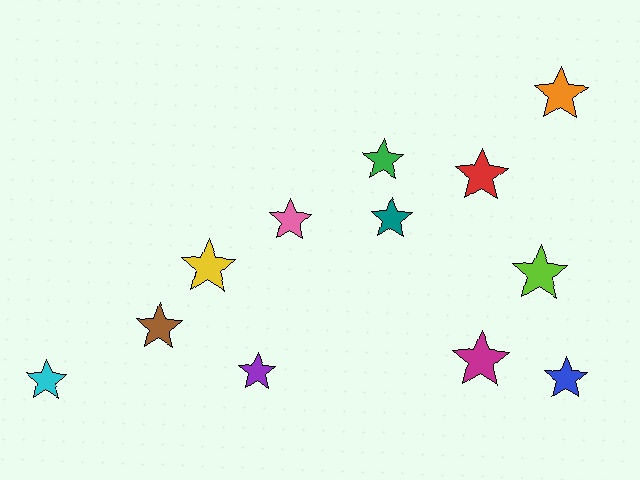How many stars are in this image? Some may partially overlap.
There are 12 stars.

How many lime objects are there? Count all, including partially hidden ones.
There is 1 lime object.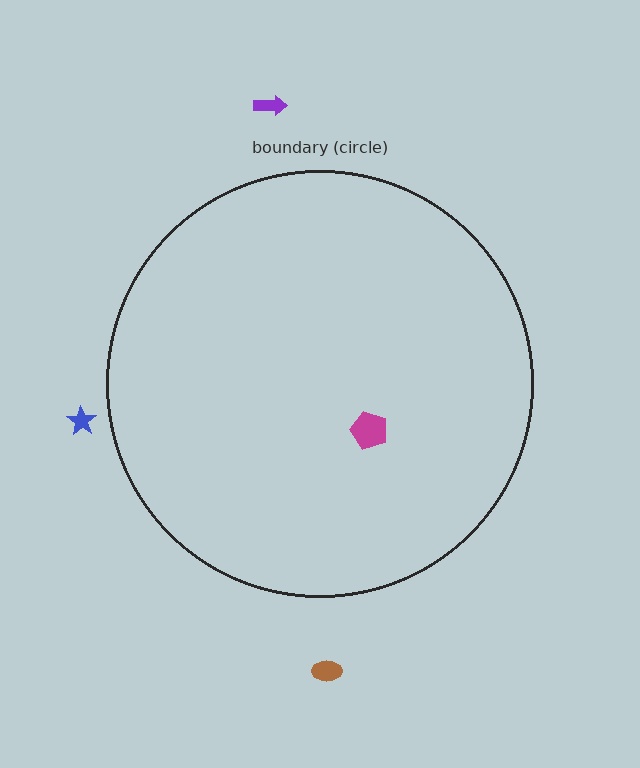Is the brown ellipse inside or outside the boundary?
Outside.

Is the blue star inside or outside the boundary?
Outside.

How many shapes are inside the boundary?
1 inside, 3 outside.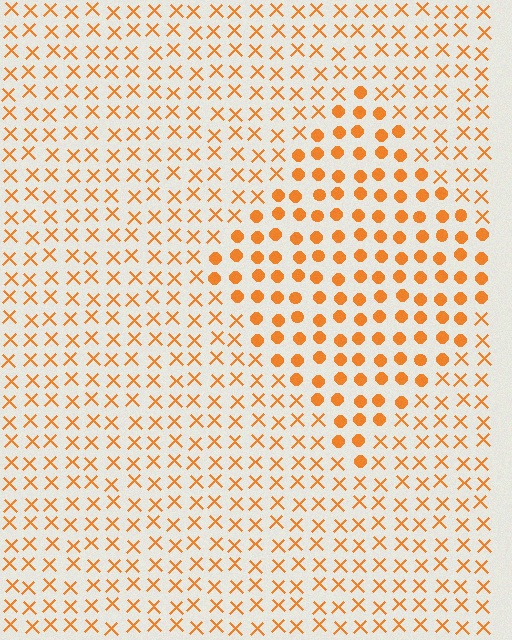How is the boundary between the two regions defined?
The boundary is defined by a change in element shape: circles inside vs. X marks outside. All elements share the same color and spacing.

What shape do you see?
I see a diamond.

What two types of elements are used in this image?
The image uses circles inside the diamond region and X marks outside it.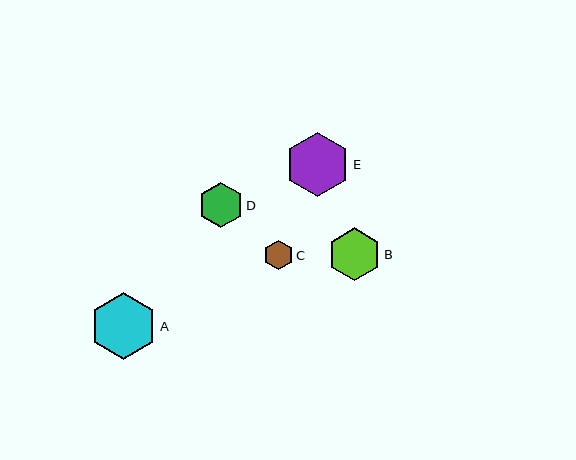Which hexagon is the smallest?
Hexagon C is the smallest with a size of approximately 29 pixels.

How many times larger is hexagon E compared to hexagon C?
Hexagon E is approximately 2.2 times the size of hexagon C.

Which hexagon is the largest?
Hexagon A is the largest with a size of approximately 67 pixels.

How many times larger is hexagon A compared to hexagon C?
Hexagon A is approximately 2.3 times the size of hexagon C.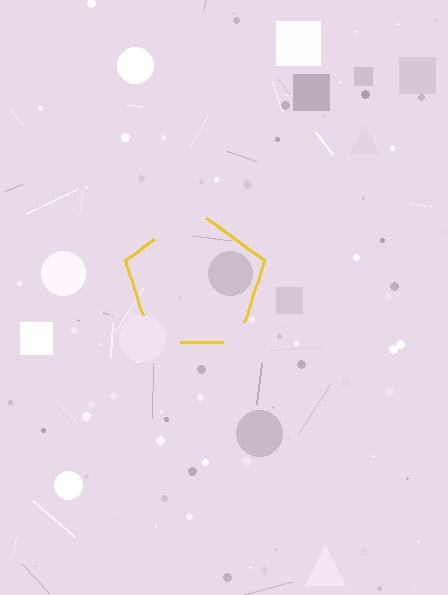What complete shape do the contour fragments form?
The contour fragments form a pentagon.